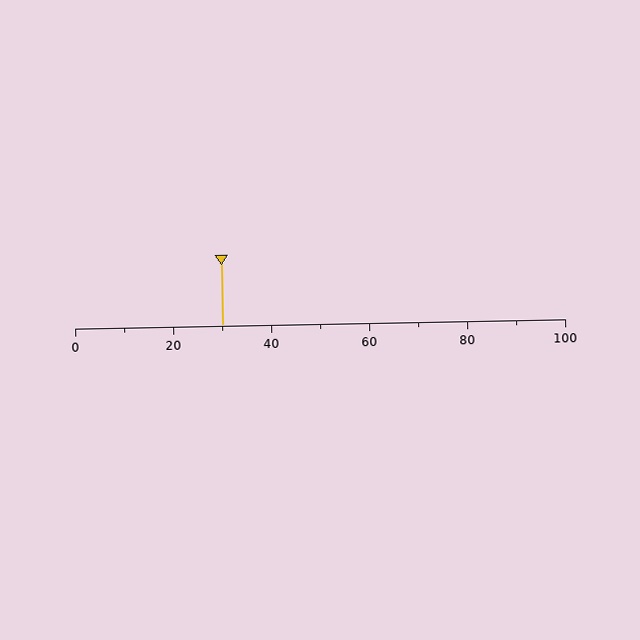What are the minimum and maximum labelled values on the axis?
The axis runs from 0 to 100.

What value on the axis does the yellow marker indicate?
The marker indicates approximately 30.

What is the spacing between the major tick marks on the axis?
The major ticks are spaced 20 apart.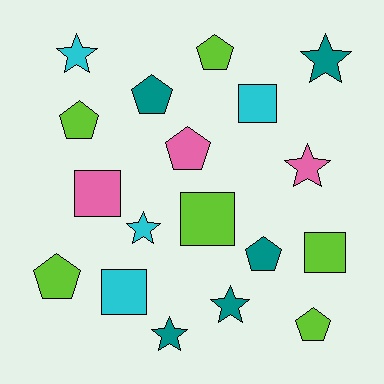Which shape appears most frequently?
Pentagon, with 7 objects.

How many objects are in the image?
There are 18 objects.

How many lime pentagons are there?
There are 4 lime pentagons.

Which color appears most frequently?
Lime, with 6 objects.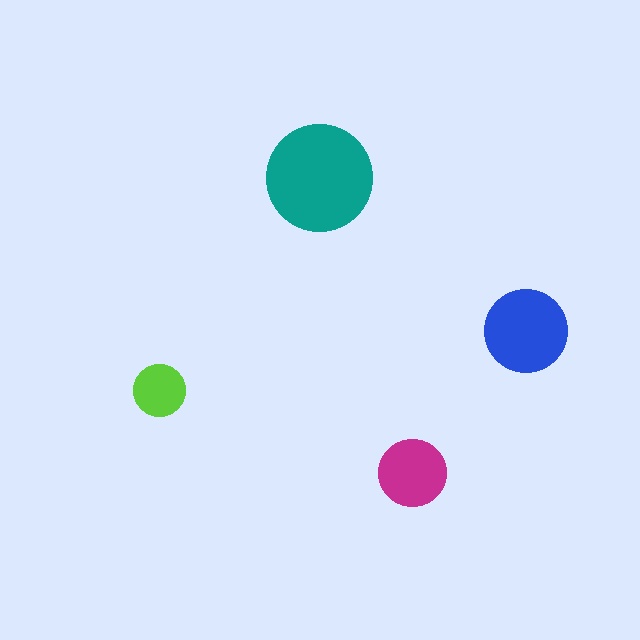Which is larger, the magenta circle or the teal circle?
The teal one.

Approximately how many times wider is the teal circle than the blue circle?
About 1.5 times wider.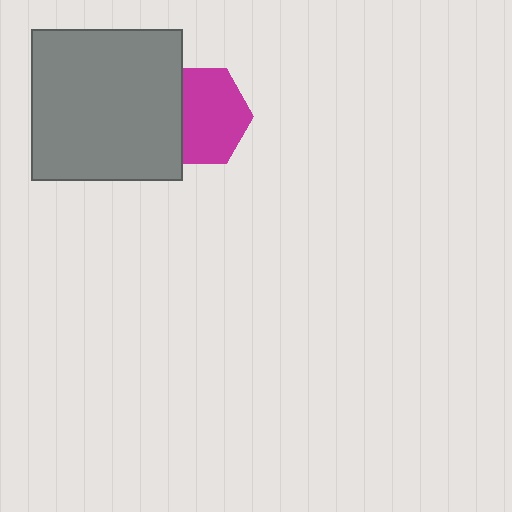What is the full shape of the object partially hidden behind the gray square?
The partially hidden object is a magenta hexagon.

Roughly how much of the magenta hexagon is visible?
Most of it is visible (roughly 69%).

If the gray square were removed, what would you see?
You would see the complete magenta hexagon.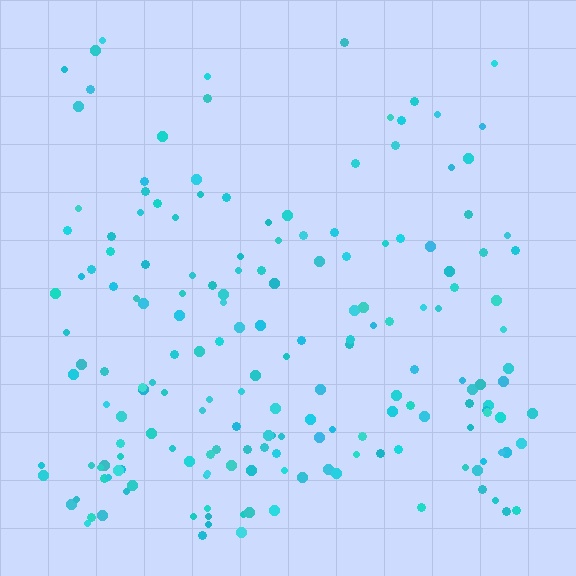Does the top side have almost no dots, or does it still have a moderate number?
Still a moderate number, just noticeably fewer than the bottom.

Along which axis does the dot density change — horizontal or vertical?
Vertical.